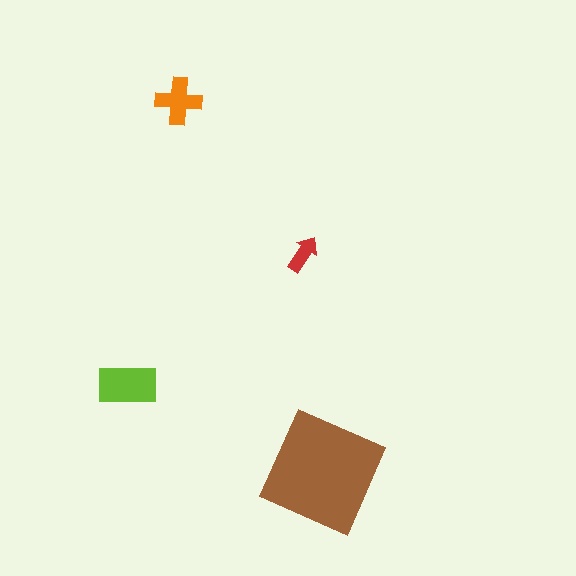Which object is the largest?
The brown square.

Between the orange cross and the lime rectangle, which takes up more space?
The lime rectangle.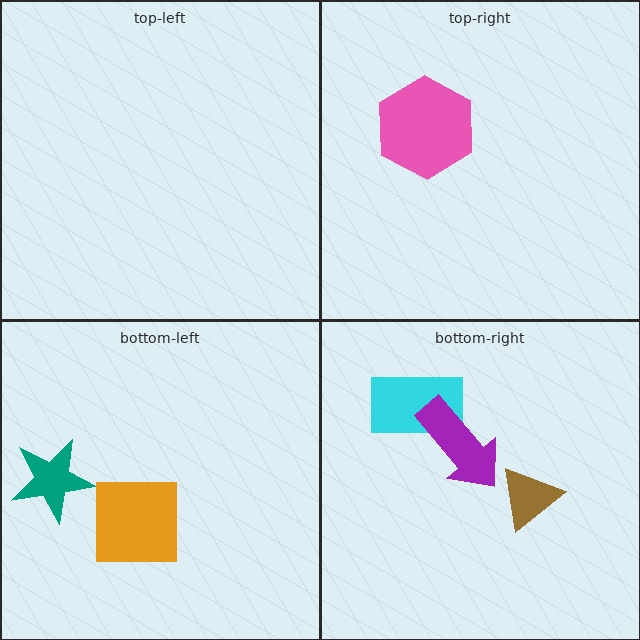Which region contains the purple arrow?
The bottom-right region.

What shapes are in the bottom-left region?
The teal star, the orange square.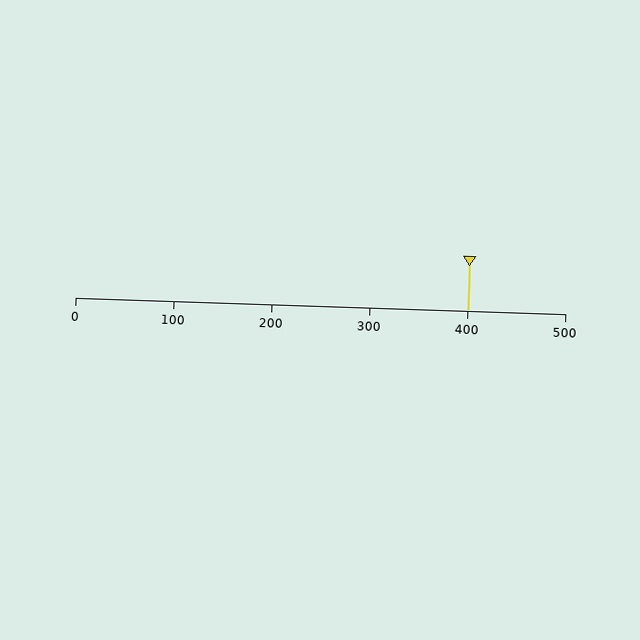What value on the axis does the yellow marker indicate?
The marker indicates approximately 400.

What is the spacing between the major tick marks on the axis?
The major ticks are spaced 100 apart.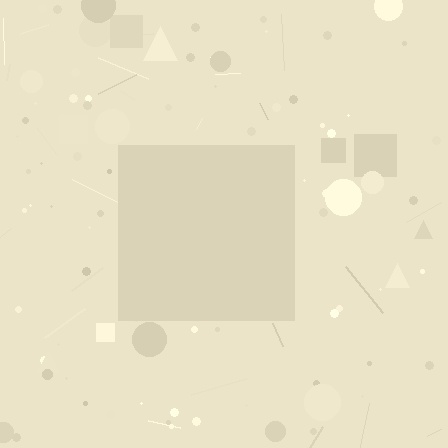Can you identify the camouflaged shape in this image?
The camouflaged shape is a square.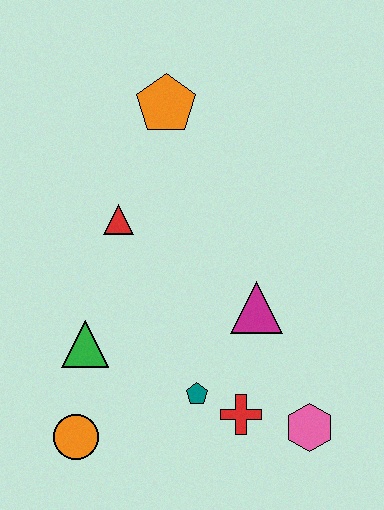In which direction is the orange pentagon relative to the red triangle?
The orange pentagon is above the red triangle.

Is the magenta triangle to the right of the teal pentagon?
Yes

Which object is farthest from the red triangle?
The pink hexagon is farthest from the red triangle.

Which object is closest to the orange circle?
The green triangle is closest to the orange circle.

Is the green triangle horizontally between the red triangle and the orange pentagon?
No